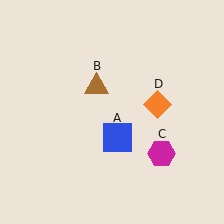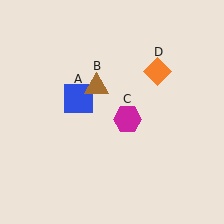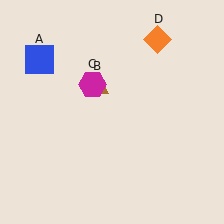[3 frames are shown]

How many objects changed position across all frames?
3 objects changed position: blue square (object A), magenta hexagon (object C), orange diamond (object D).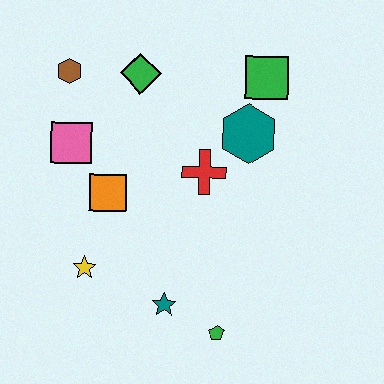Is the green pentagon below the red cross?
Yes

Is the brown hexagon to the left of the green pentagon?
Yes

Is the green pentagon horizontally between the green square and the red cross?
Yes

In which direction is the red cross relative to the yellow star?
The red cross is to the right of the yellow star.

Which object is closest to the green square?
The teal hexagon is closest to the green square.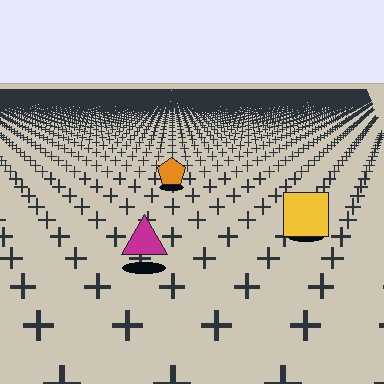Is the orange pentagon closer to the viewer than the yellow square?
No. The yellow square is closer — you can tell from the texture gradient: the ground texture is coarser near it.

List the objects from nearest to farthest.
From nearest to farthest: the magenta triangle, the yellow square, the orange pentagon.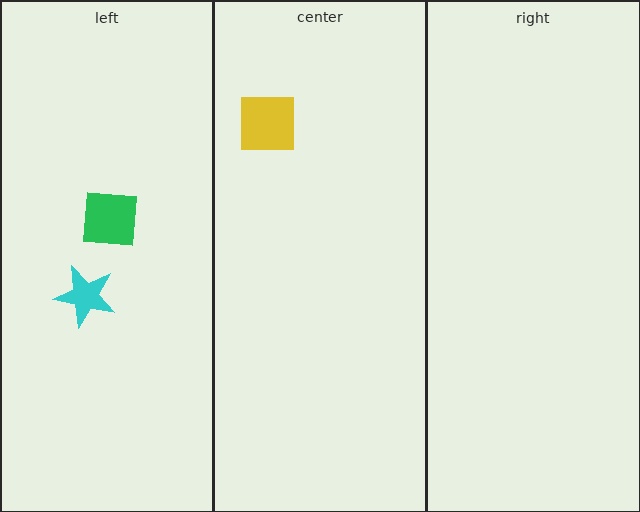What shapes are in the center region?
The yellow square.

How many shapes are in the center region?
1.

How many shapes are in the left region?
2.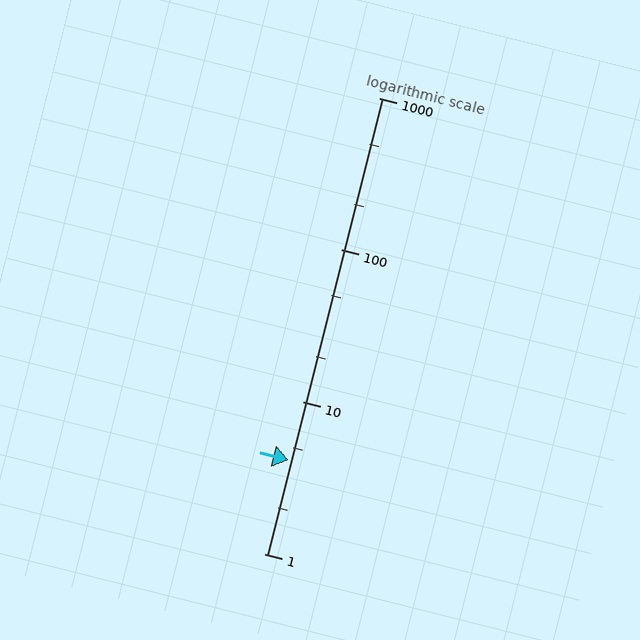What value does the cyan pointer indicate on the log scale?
The pointer indicates approximately 4.1.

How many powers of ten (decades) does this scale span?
The scale spans 3 decades, from 1 to 1000.